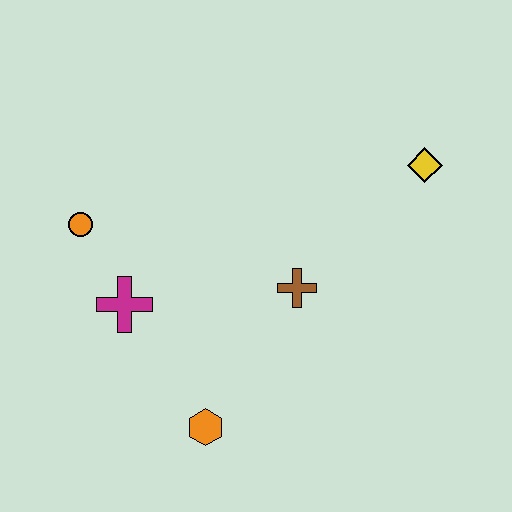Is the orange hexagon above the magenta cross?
No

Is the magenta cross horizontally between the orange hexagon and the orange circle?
Yes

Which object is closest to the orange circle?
The magenta cross is closest to the orange circle.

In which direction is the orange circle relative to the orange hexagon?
The orange circle is above the orange hexagon.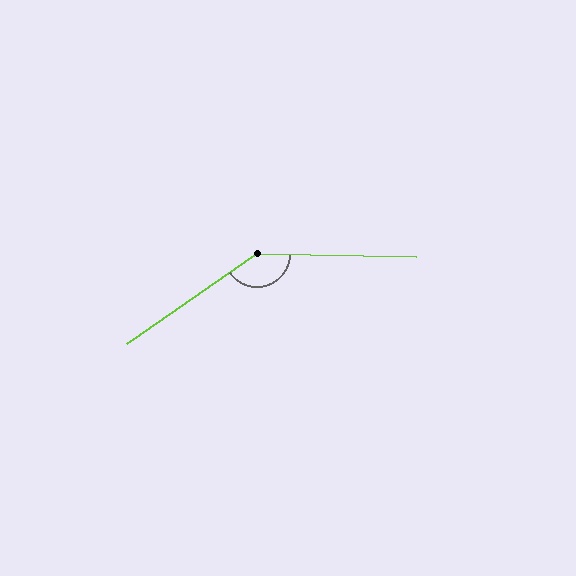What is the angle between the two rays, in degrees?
Approximately 144 degrees.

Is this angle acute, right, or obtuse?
It is obtuse.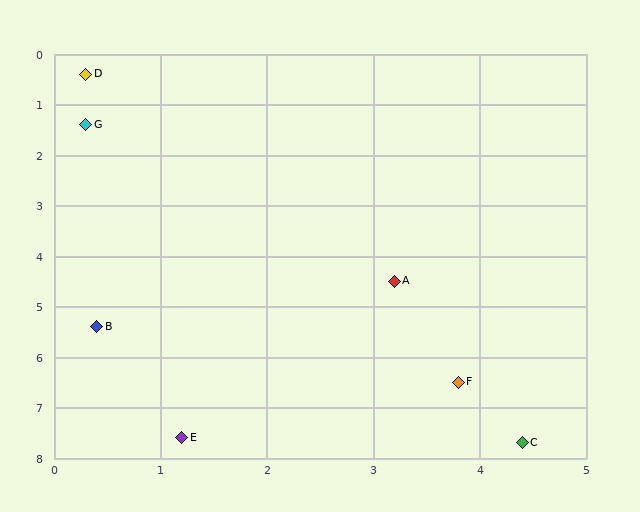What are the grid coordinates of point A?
Point A is at approximately (3.2, 4.5).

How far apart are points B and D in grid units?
Points B and D are about 5.0 grid units apart.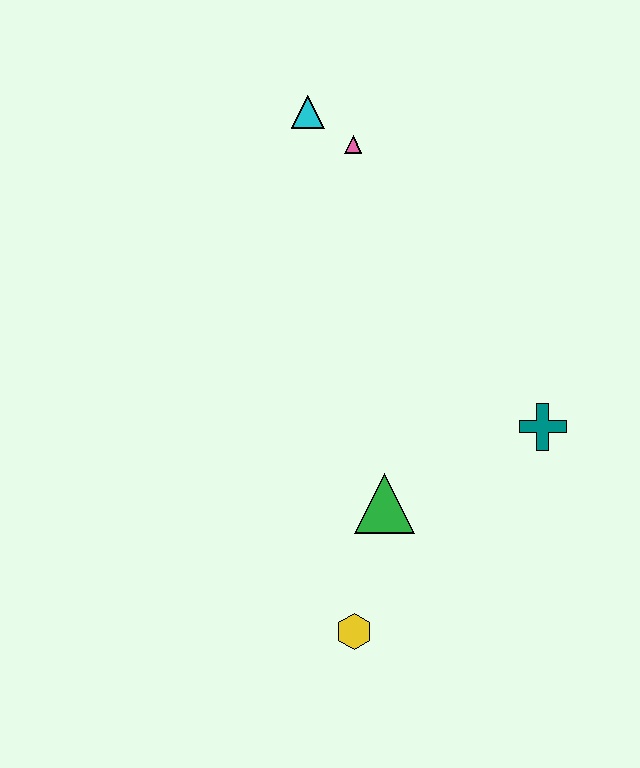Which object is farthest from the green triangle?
The cyan triangle is farthest from the green triangle.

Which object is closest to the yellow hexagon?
The green triangle is closest to the yellow hexagon.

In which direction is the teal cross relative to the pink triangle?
The teal cross is below the pink triangle.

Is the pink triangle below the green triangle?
No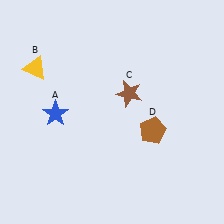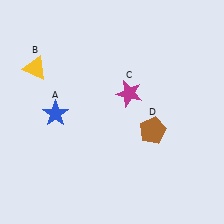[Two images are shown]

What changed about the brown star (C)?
In Image 1, C is brown. In Image 2, it changed to magenta.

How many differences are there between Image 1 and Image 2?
There is 1 difference between the two images.